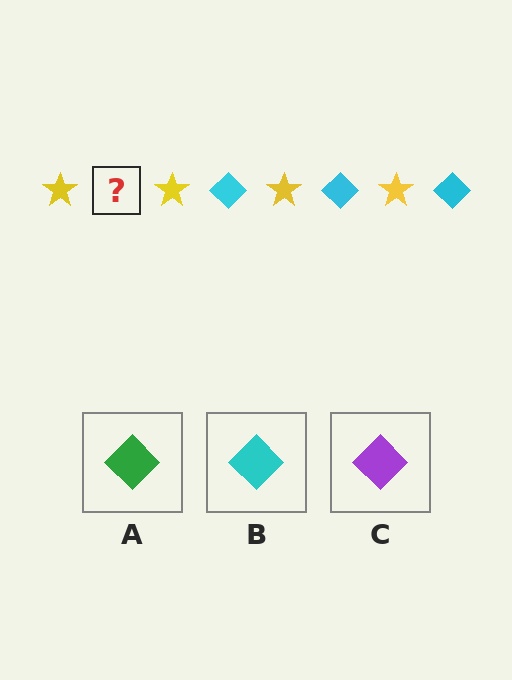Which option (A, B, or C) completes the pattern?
B.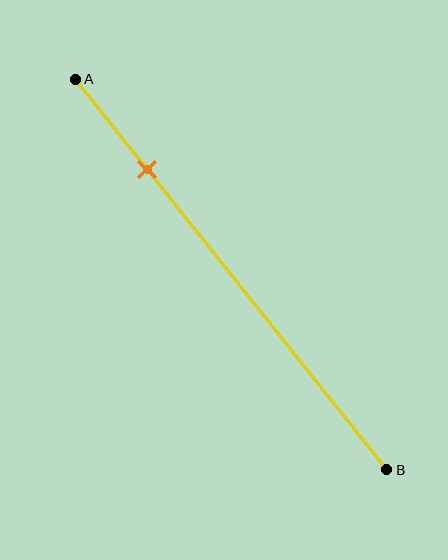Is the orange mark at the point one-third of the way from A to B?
No, the mark is at about 25% from A, not at the 33% one-third point.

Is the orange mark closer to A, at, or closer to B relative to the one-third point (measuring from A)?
The orange mark is closer to point A than the one-third point of segment AB.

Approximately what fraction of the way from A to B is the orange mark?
The orange mark is approximately 25% of the way from A to B.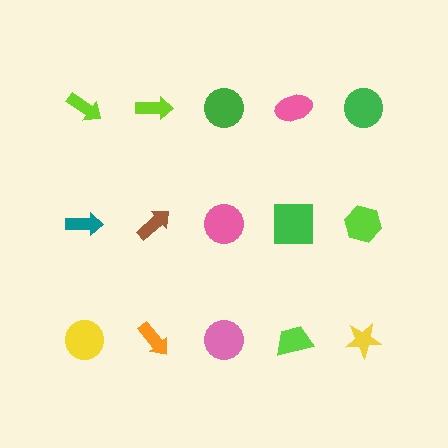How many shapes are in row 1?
5 shapes.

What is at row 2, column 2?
A brown arrow.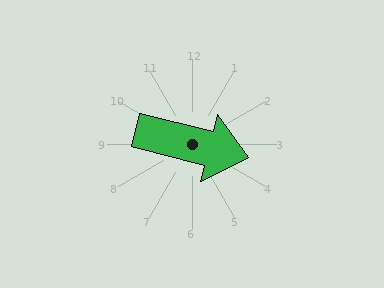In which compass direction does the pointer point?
East.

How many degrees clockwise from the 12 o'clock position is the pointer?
Approximately 104 degrees.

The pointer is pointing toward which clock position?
Roughly 3 o'clock.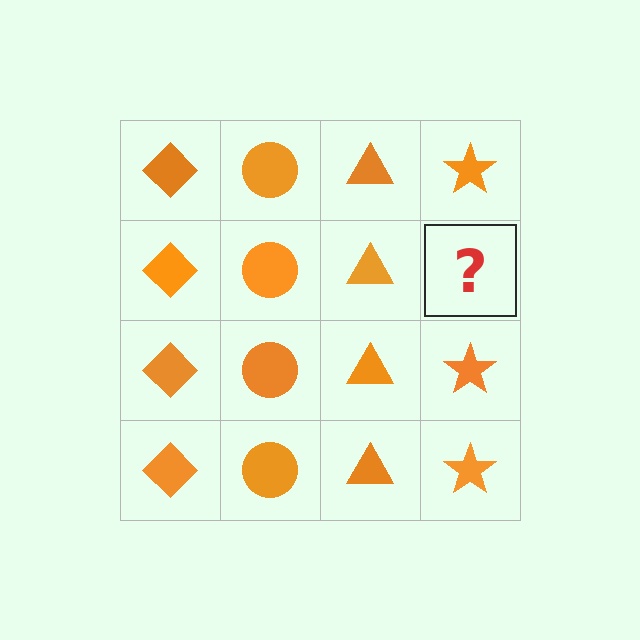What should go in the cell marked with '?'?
The missing cell should contain an orange star.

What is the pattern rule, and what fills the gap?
The rule is that each column has a consistent shape. The gap should be filled with an orange star.